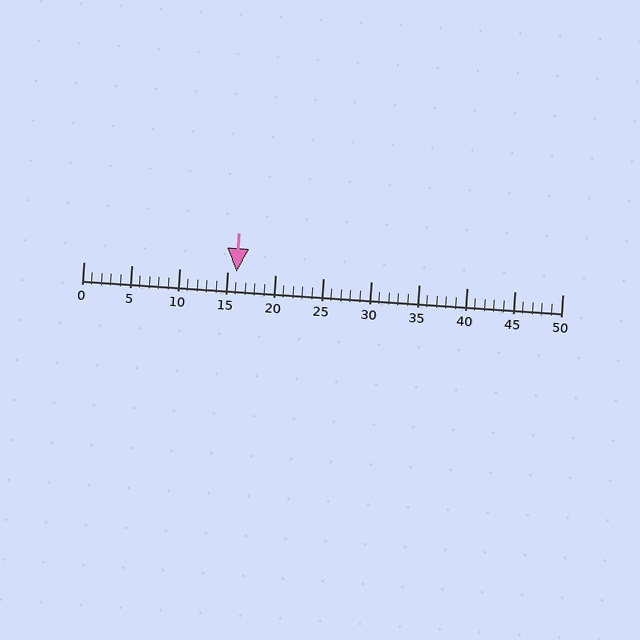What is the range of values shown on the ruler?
The ruler shows values from 0 to 50.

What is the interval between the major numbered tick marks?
The major tick marks are spaced 5 units apart.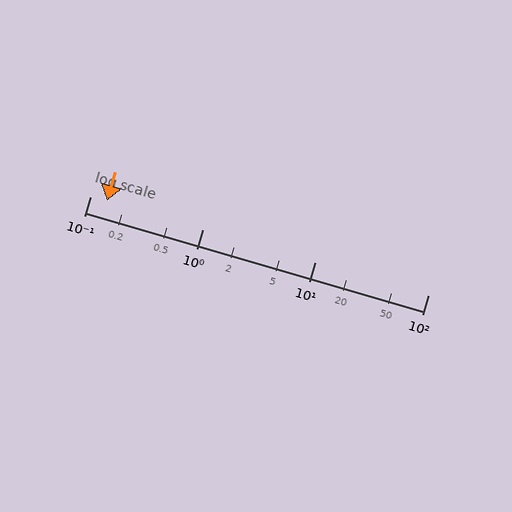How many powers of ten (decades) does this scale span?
The scale spans 3 decades, from 0.1 to 100.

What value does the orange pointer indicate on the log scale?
The pointer indicates approximately 0.14.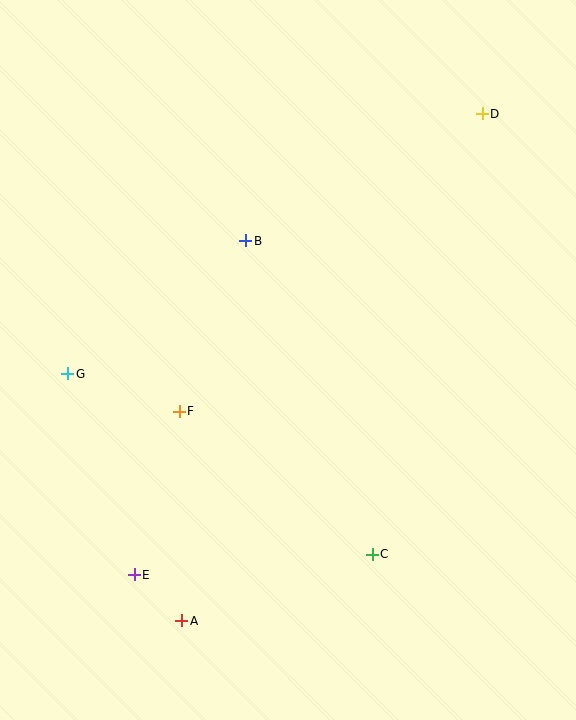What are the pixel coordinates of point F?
Point F is at (179, 411).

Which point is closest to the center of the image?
Point F at (179, 411) is closest to the center.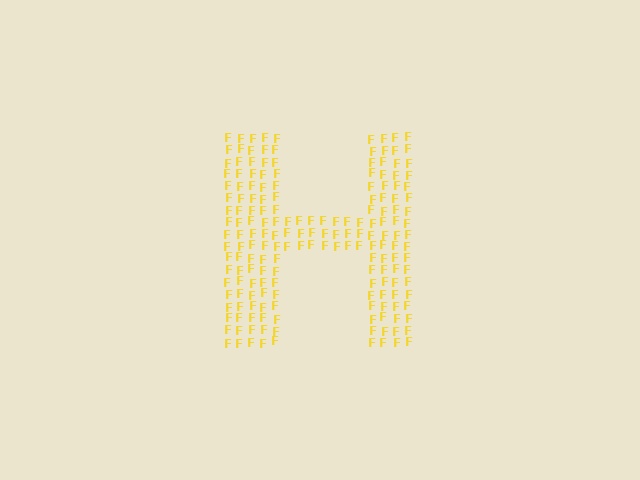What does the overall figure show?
The overall figure shows the letter H.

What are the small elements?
The small elements are letter F's.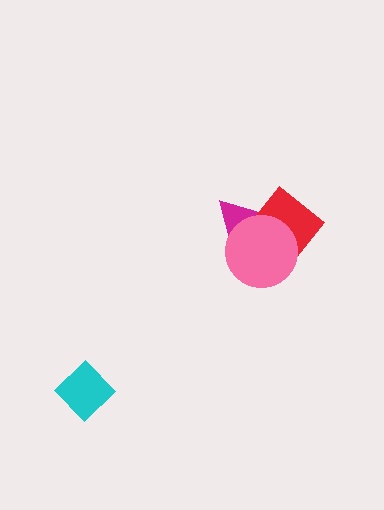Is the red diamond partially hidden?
Yes, it is partially covered by another shape.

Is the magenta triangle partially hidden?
Yes, it is partially covered by another shape.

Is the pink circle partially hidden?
No, no other shape covers it.